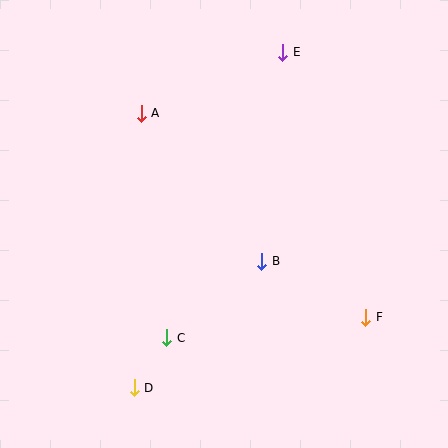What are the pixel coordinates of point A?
Point A is at (141, 113).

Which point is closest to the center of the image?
Point B at (262, 261) is closest to the center.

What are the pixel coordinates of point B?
Point B is at (262, 261).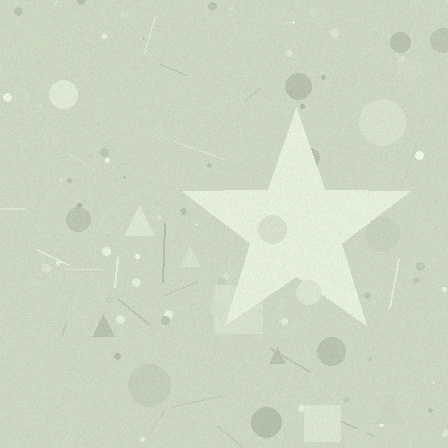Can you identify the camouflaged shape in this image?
The camouflaged shape is a star.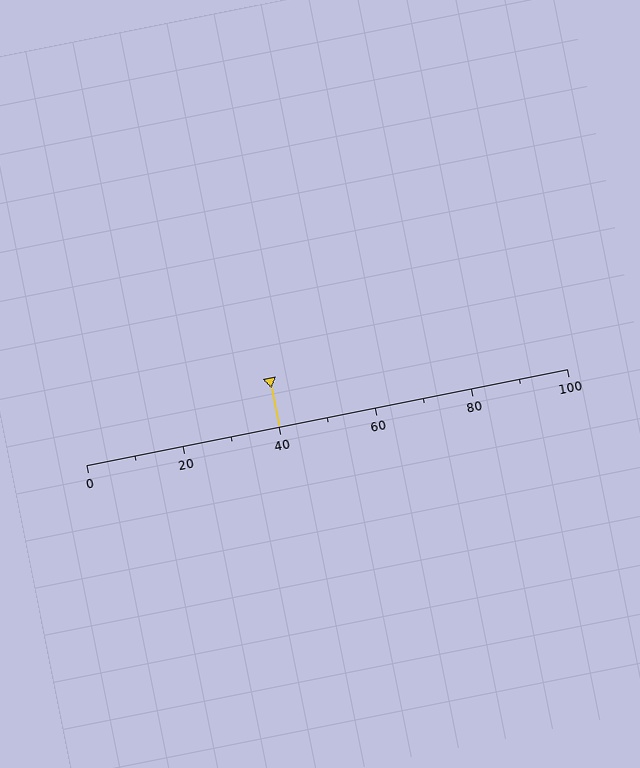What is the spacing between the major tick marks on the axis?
The major ticks are spaced 20 apart.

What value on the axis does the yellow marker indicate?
The marker indicates approximately 40.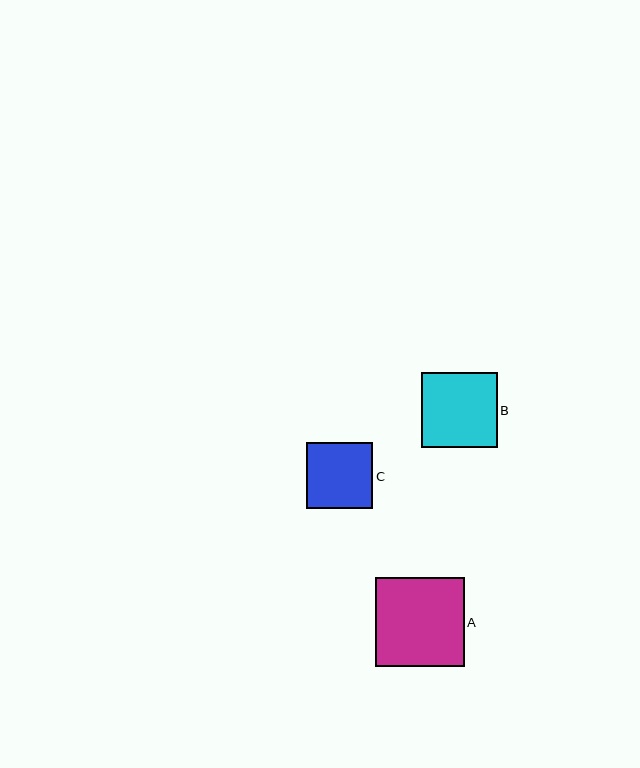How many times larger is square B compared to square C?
Square B is approximately 1.1 times the size of square C.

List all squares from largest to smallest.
From largest to smallest: A, B, C.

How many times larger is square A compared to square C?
Square A is approximately 1.3 times the size of square C.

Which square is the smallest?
Square C is the smallest with a size of approximately 66 pixels.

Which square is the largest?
Square A is the largest with a size of approximately 89 pixels.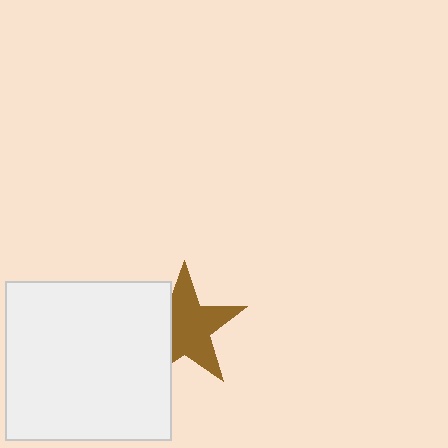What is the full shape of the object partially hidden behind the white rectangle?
The partially hidden object is a brown star.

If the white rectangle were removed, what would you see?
You would see the complete brown star.